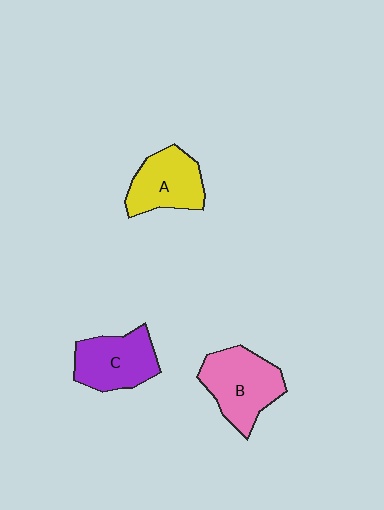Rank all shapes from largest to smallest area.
From largest to smallest: B (pink), C (purple), A (yellow).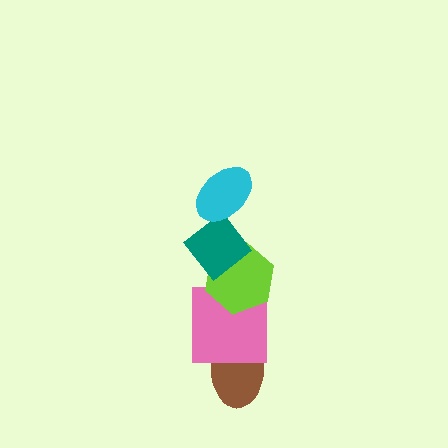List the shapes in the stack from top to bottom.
From top to bottom: the cyan ellipse, the teal diamond, the lime hexagon, the pink square, the brown ellipse.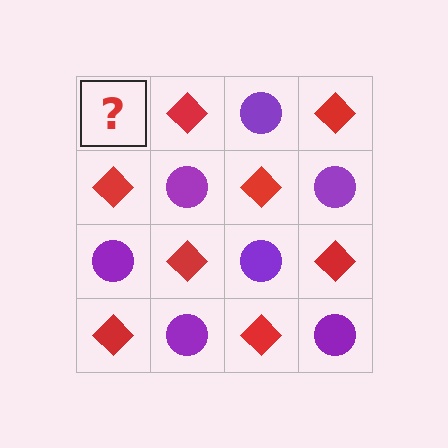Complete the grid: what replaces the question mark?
The question mark should be replaced with a purple circle.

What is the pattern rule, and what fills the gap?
The rule is that it alternates purple circle and red diamond in a checkerboard pattern. The gap should be filled with a purple circle.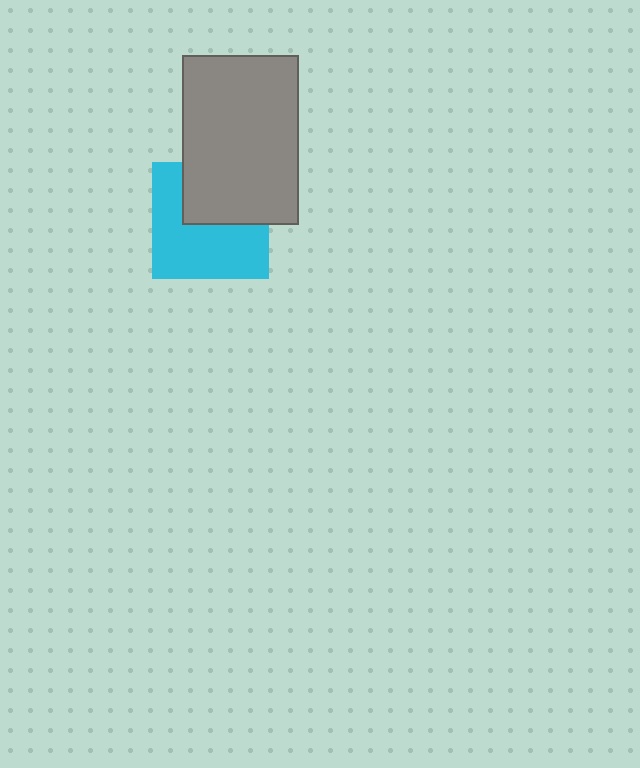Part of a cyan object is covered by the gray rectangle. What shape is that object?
It is a square.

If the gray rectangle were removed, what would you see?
You would see the complete cyan square.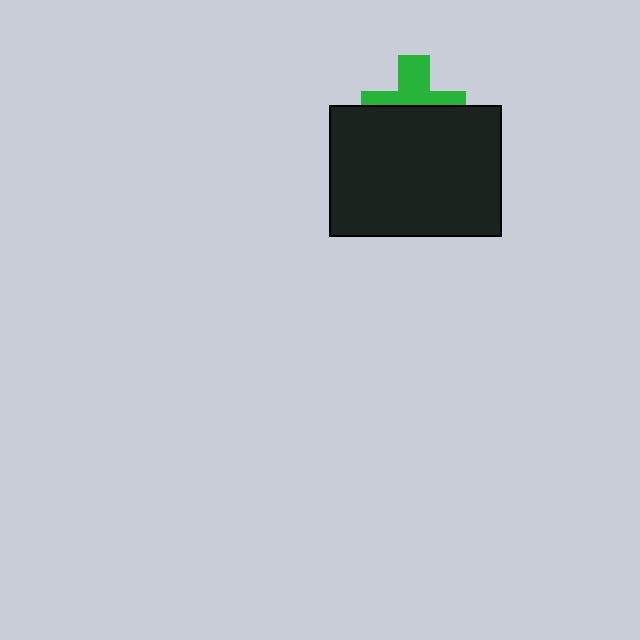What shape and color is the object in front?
The object in front is a black rectangle.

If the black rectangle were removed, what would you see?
You would see the complete green cross.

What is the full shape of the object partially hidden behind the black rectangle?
The partially hidden object is a green cross.